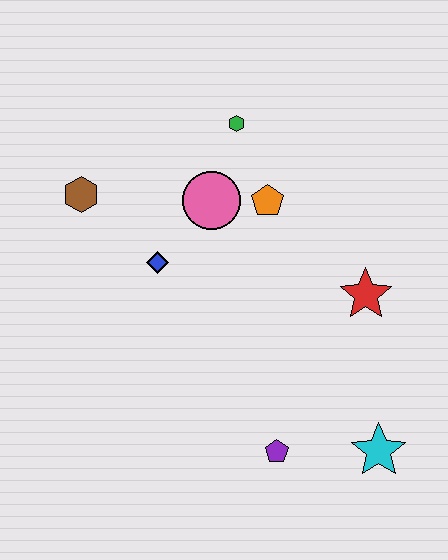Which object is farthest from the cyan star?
The brown hexagon is farthest from the cyan star.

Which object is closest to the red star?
The orange pentagon is closest to the red star.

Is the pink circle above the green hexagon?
No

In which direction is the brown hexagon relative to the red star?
The brown hexagon is to the left of the red star.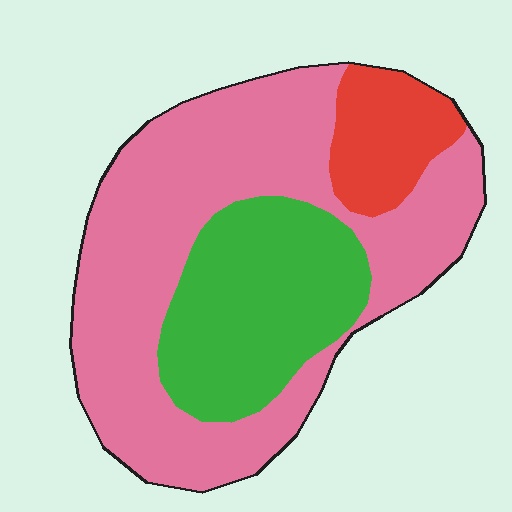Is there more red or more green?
Green.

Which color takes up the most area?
Pink, at roughly 60%.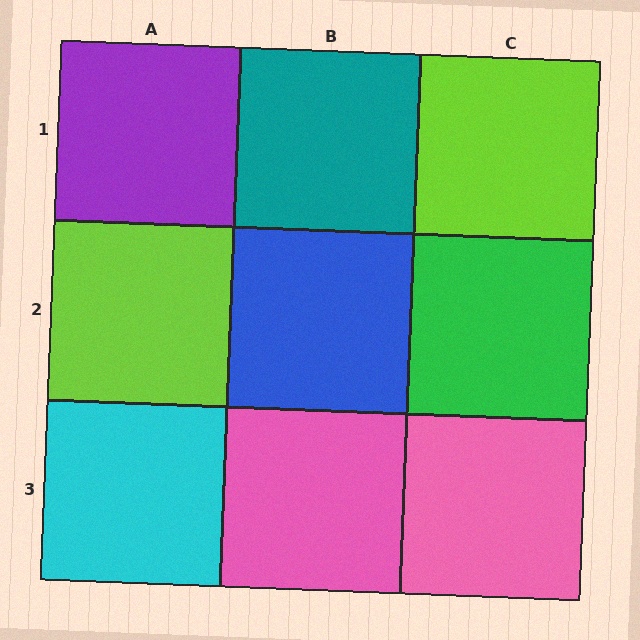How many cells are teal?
1 cell is teal.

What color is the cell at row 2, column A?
Lime.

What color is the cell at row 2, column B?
Blue.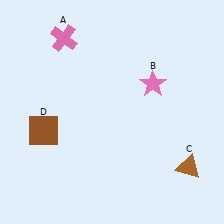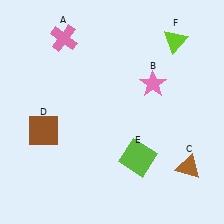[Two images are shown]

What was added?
A lime square (E), a lime triangle (F) were added in Image 2.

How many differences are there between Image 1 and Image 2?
There are 2 differences between the two images.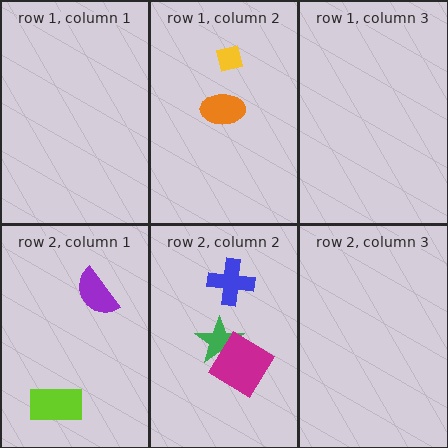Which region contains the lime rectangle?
The row 2, column 1 region.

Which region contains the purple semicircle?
The row 2, column 1 region.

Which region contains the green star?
The row 2, column 2 region.